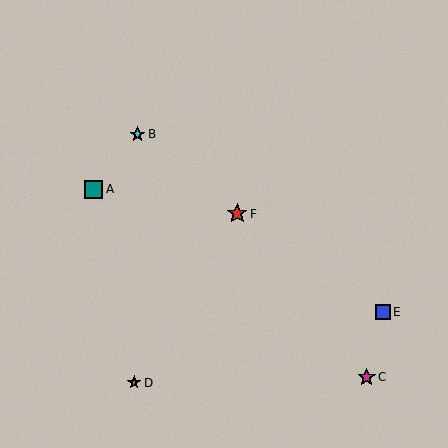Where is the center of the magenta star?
The center of the magenta star is at (367, 377).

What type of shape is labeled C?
Shape C is a magenta star.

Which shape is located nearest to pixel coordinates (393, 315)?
The blue square (labeled E) at (383, 312) is nearest to that location.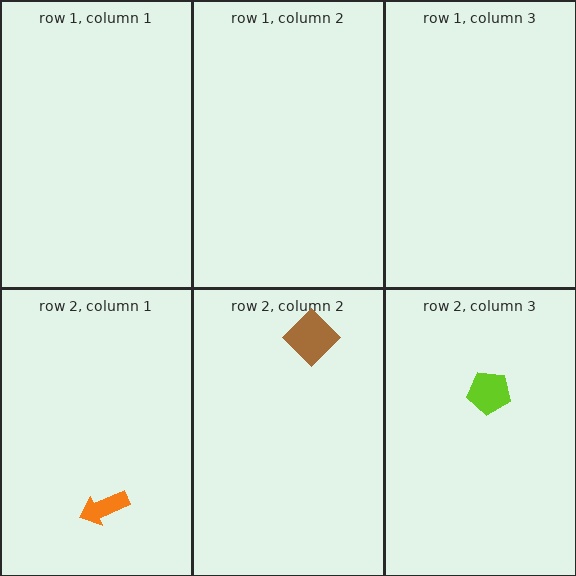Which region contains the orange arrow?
The row 2, column 1 region.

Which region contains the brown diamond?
The row 2, column 2 region.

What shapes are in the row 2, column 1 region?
The orange arrow.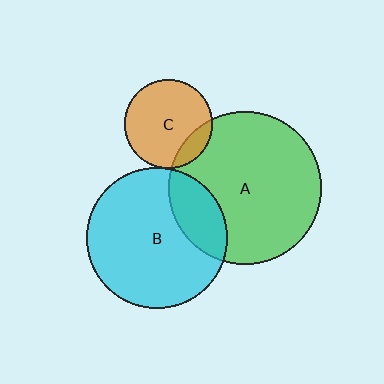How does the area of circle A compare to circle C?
Approximately 3.0 times.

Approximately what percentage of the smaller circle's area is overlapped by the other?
Approximately 20%.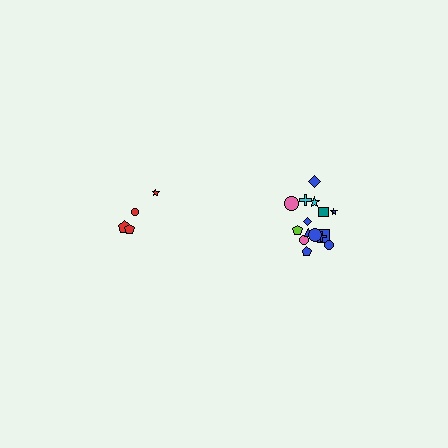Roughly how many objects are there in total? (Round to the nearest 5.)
Roughly 20 objects in total.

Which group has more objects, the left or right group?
The right group.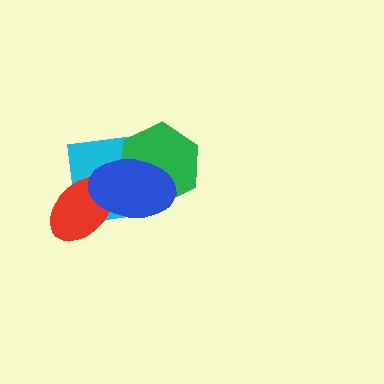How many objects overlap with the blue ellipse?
3 objects overlap with the blue ellipse.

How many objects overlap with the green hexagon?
2 objects overlap with the green hexagon.